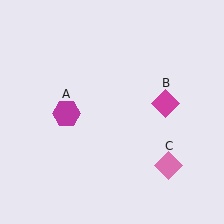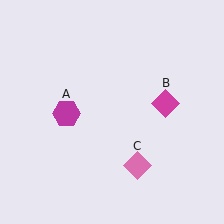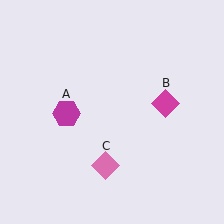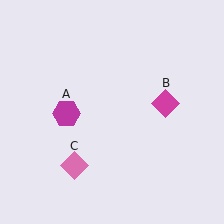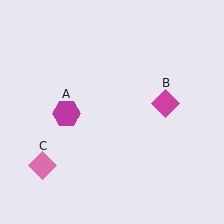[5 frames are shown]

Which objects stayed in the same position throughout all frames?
Magenta hexagon (object A) and magenta diamond (object B) remained stationary.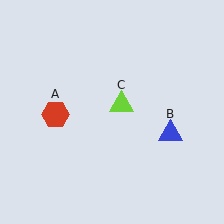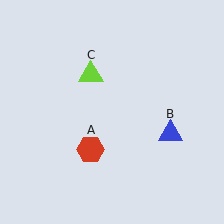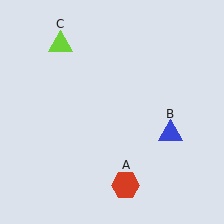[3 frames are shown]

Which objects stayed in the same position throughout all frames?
Blue triangle (object B) remained stationary.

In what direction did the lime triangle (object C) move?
The lime triangle (object C) moved up and to the left.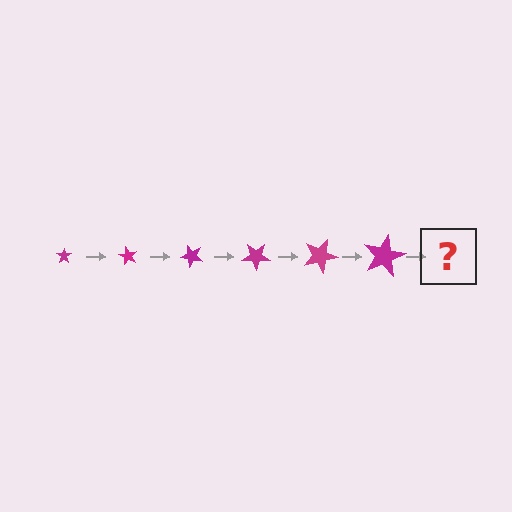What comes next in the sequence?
The next element should be a star, larger than the previous one and rotated 360 degrees from the start.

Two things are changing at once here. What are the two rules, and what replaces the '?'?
The two rules are that the star grows larger each step and it rotates 60 degrees each step. The '?' should be a star, larger than the previous one and rotated 360 degrees from the start.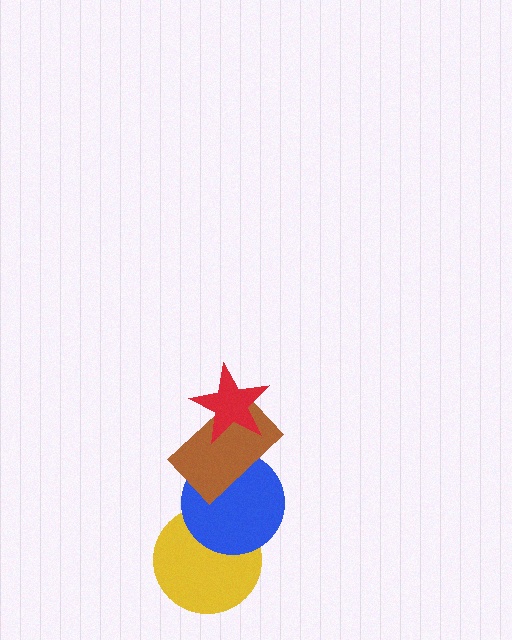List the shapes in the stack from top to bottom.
From top to bottom: the red star, the brown rectangle, the blue circle, the yellow circle.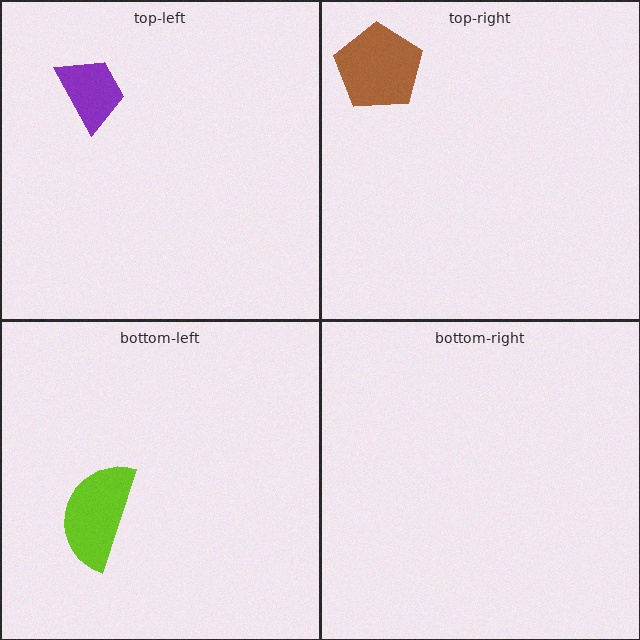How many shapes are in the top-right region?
1.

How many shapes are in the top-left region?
1.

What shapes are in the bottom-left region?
The lime semicircle.